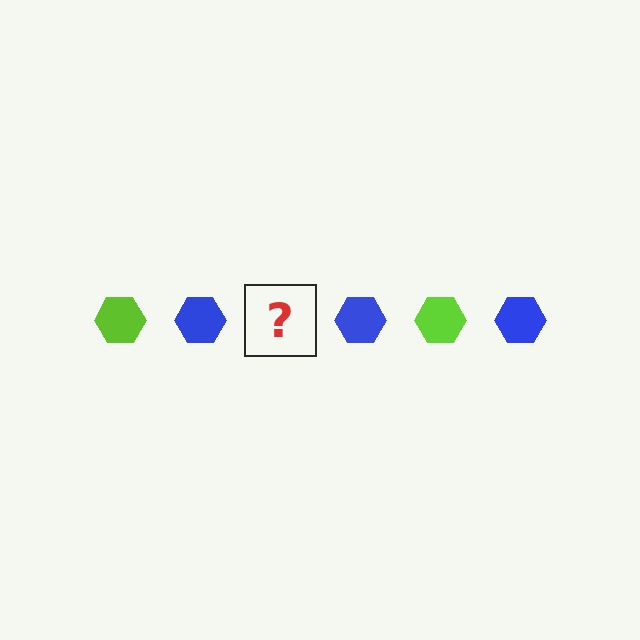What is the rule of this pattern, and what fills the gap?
The rule is that the pattern cycles through lime, blue hexagons. The gap should be filled with a lime hexagon.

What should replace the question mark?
The question mark should be replaced with a lime hexagon.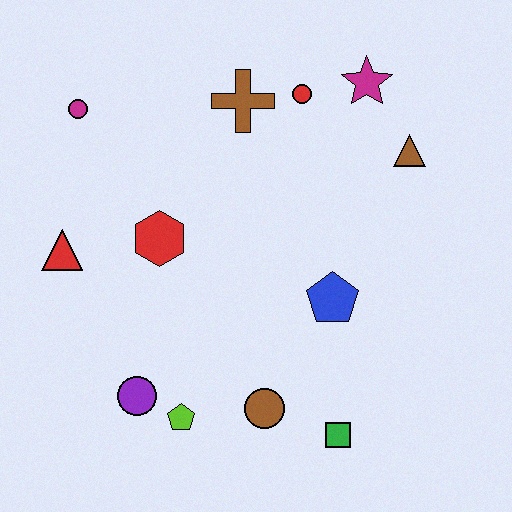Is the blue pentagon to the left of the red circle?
No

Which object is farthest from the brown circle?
The magenta circle is farthest from the brown circle.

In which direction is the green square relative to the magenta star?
The green square is below the magenta star.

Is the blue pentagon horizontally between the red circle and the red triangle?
No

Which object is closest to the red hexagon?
The red triangle is closest to the red hexagon.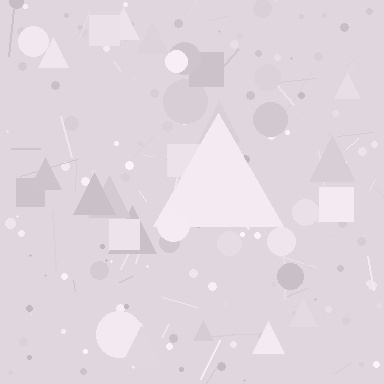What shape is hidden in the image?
A triangle is hidden in the image.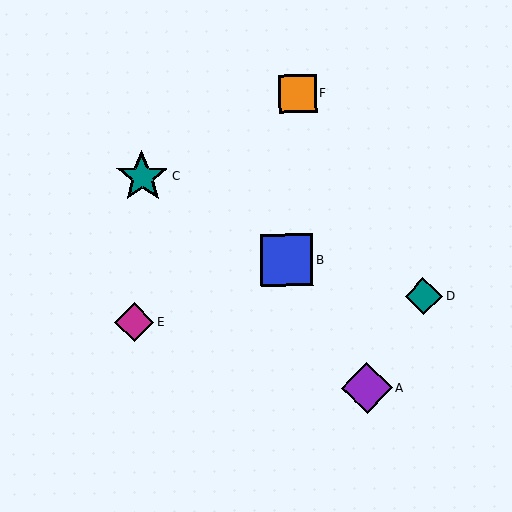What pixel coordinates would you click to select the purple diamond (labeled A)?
Click at (367, 388) to select the purple diamond A.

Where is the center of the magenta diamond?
The center of the magenta diamond is at (134, 322).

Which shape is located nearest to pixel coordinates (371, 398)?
The purple diamond (labeled A) at (367, 388) is nearest to that location.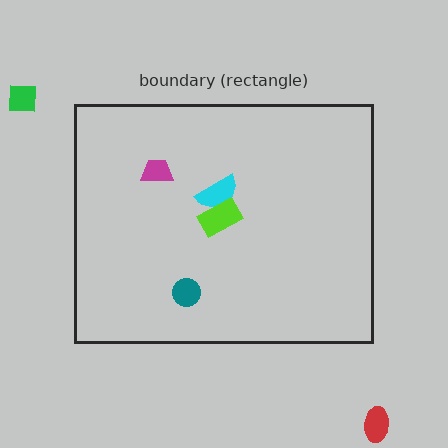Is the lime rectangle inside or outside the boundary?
Inside.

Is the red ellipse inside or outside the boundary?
Outside.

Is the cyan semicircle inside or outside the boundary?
Inside.